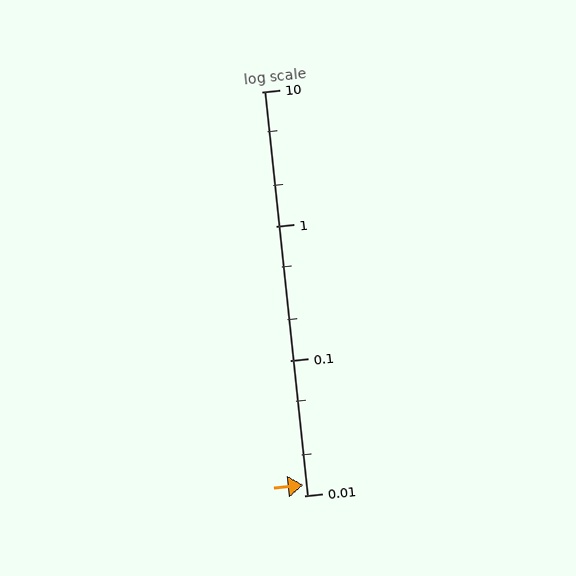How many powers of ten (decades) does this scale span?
The scale spans 3 decades, from 0.01 to 10.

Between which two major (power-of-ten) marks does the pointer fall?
The pointer is between 0.01 and 0.1.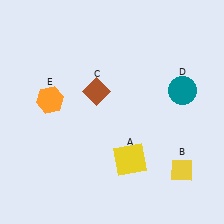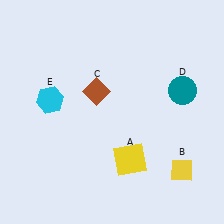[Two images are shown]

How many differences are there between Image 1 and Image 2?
There is 1 difference between the two images.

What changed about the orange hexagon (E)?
In Image 1, E is orange. In Image 2, it changed to cyan.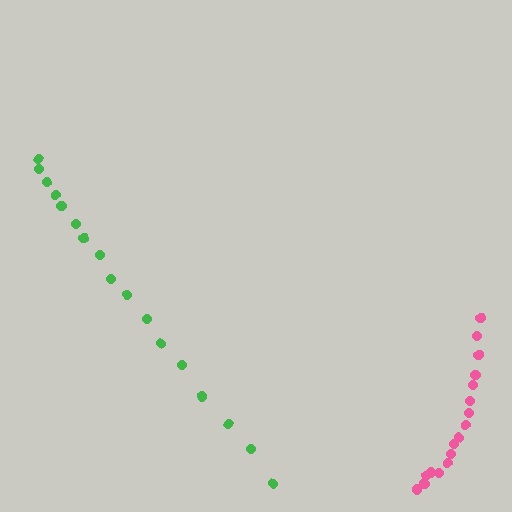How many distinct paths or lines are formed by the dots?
There are 2 distinct paths.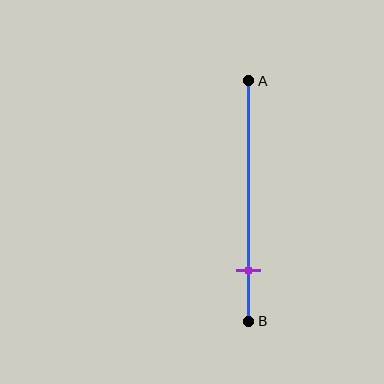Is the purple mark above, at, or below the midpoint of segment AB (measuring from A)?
The purple mark is below the midpoint of segment AB.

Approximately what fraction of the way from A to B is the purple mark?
The purple mark is approximately 80% of the way from A to B.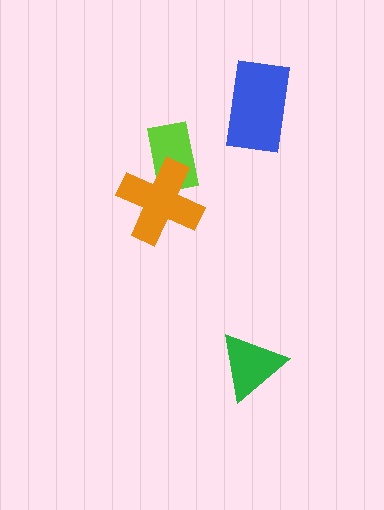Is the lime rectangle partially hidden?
Yes, it is partially covered by another shape.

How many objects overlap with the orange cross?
1 object overlaps with the orange cross.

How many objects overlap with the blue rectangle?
0 objects overlap with the blue rectangle.